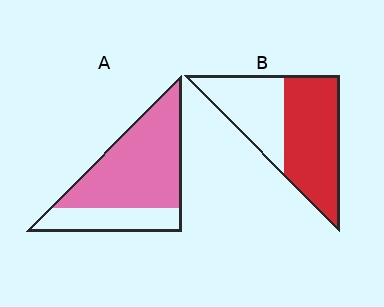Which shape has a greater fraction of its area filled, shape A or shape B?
Shape A.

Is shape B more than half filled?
Yes.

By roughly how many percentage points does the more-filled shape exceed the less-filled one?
By roughly 15 percentage points (A over B).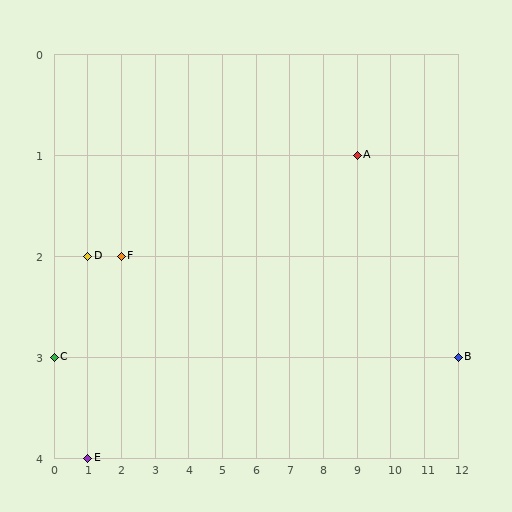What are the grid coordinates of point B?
Point B is at grid coordinates (12, 3).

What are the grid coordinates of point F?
Point F is at grid coordinates (2, 2).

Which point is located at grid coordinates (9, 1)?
Point A is at (9, 1).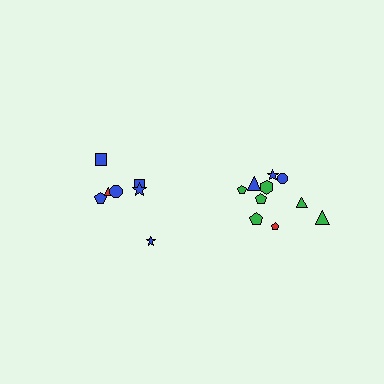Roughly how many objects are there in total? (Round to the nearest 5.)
Roughly 15 objects in total.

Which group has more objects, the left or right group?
The right group.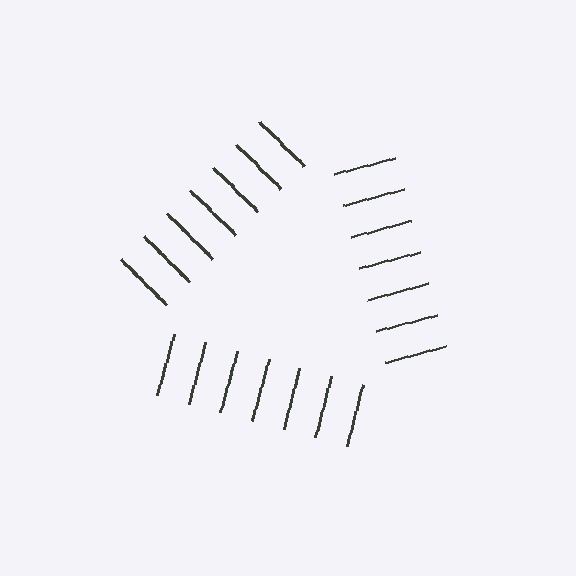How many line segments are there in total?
21 — 7 along each of the 3 edges.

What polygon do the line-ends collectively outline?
An illusory triangle — the line segments terminate on its edges but no continuous stroke is drawn.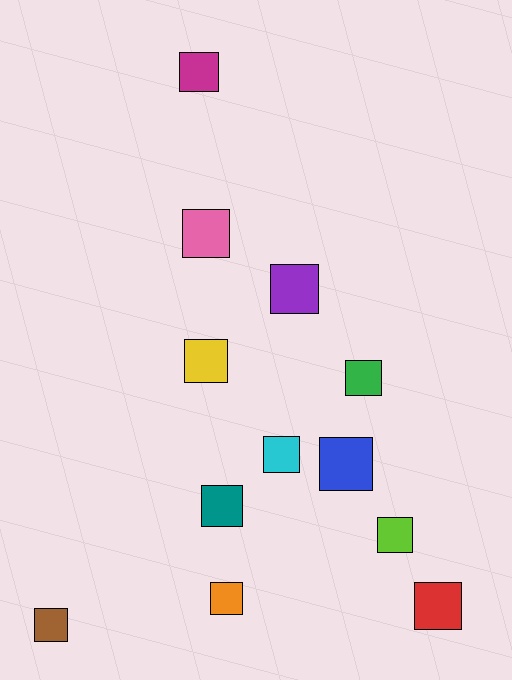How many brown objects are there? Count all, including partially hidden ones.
There is 1 brown object.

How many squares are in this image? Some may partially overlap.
There are 12 squares.